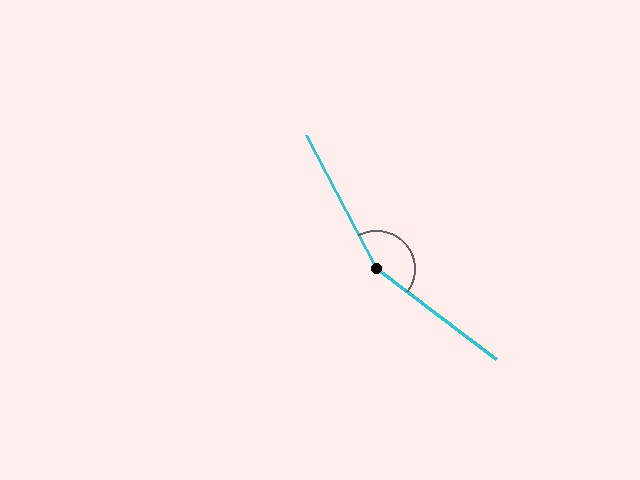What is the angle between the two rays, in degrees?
Approximately 155 degrees.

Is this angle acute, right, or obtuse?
It is obtuse.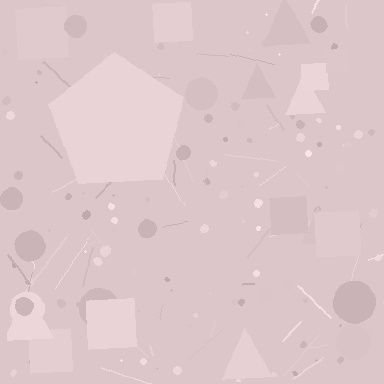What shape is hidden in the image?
A pentagon is hidden in the image.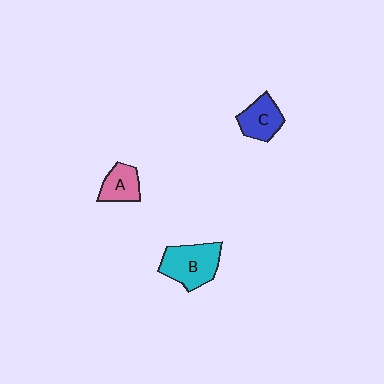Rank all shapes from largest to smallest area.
From largest to smallest: B (cyan), C (blue), A (pink).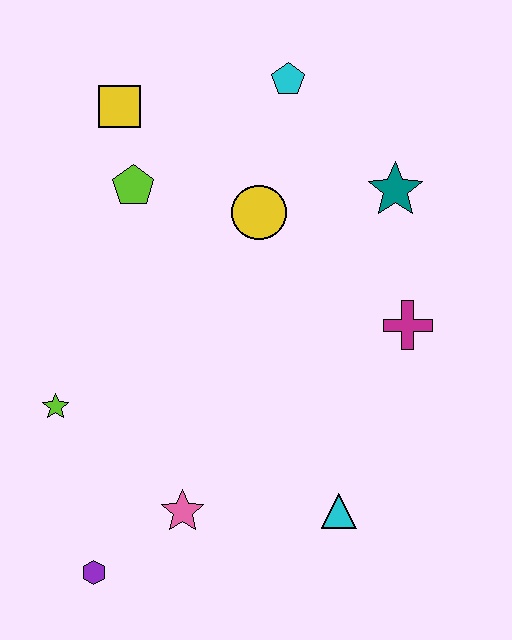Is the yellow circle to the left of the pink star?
No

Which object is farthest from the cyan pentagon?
The purple hexagon is farthest from the cyan pentagon.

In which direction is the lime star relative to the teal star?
The lime star is to the left of the teal star.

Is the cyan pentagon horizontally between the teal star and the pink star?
Yes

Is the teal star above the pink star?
Yes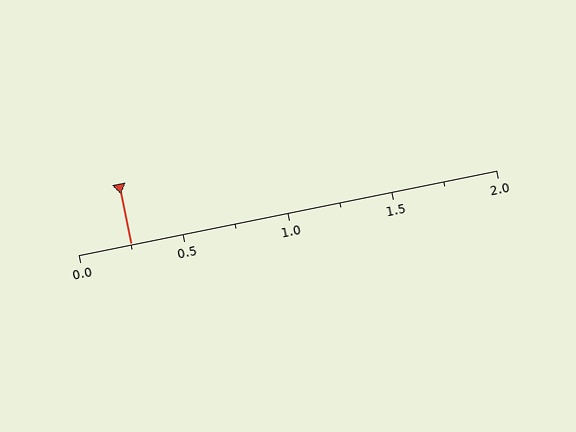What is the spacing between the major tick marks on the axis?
The major ticks are spaced 0.5 apart.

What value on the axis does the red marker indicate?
The marker indicates approximately 0.25.